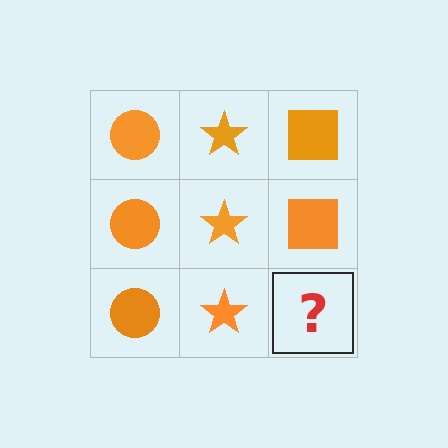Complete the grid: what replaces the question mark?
The question mark should be replaced with an orange square.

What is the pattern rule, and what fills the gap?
The rule is that each column has a consistent shape. The gap should be filled with an orange square.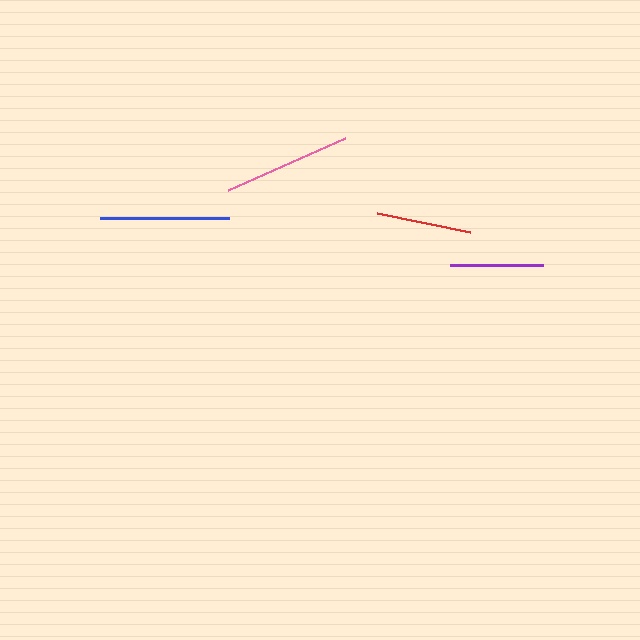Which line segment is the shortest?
The purple line is the shortest at approximately 93 pixels.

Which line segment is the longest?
The blue line is the longest at approximately 129 pixels.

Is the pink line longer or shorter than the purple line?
The pink line is longer than the purple line.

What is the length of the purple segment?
The purple segment is approximately 93 pixels long.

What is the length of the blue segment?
The blue segment is approximately 129 pixels long.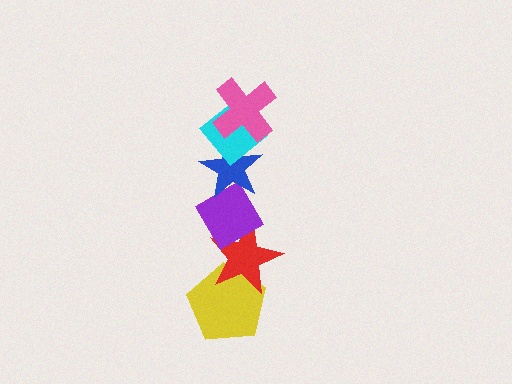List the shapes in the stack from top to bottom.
From top to bottom: the pink cross, the cyan diamond, the blue star, the purple diamond, the red star, the yellow pentagon.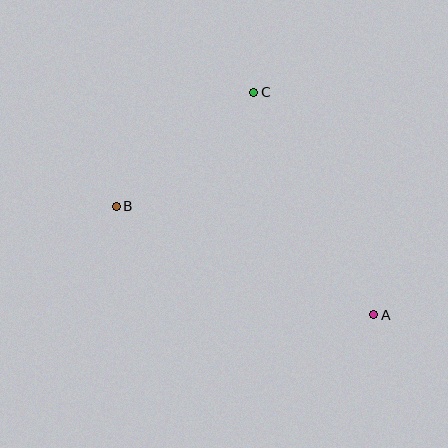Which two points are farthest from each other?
Points A and B are farthest from each other.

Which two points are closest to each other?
Points B and C are closest to each other.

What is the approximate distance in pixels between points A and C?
The distance between A and C is approximately 253 pixels.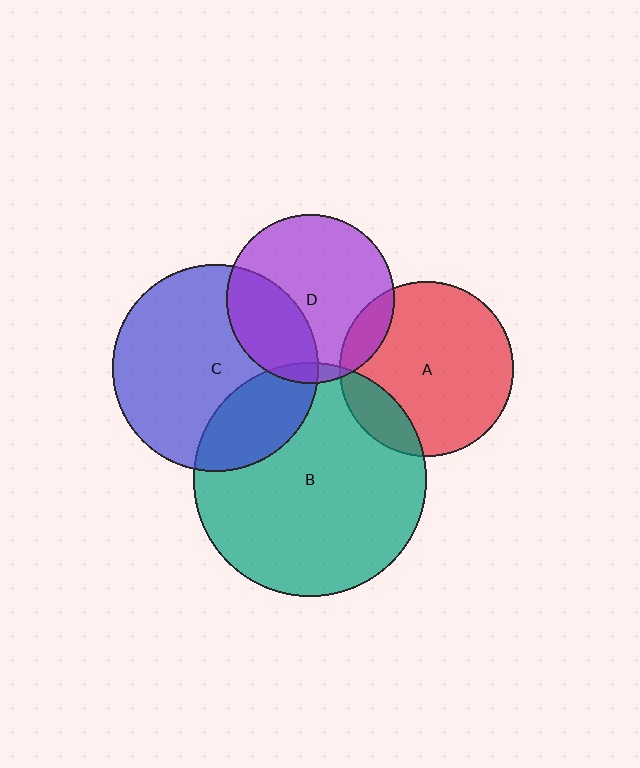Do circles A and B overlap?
Yes.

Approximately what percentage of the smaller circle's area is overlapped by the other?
Approximately 15%.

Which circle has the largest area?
Circle B (teal).